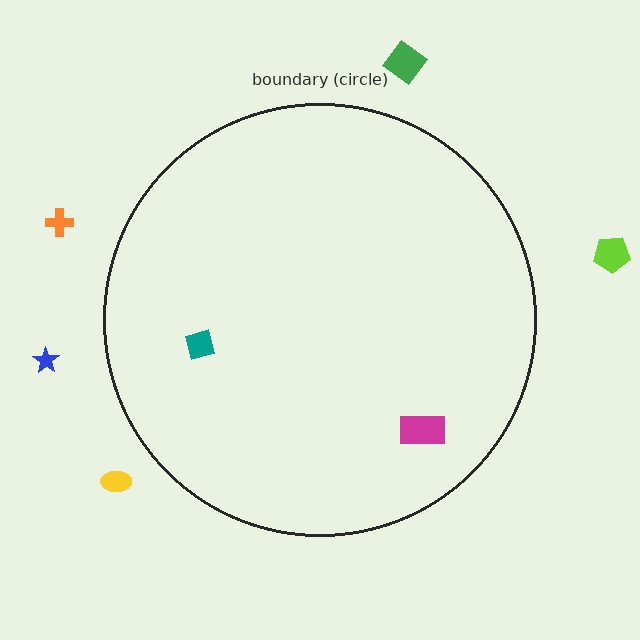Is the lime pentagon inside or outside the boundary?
Outside.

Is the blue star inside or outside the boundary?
Outside.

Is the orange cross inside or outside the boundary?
Outside.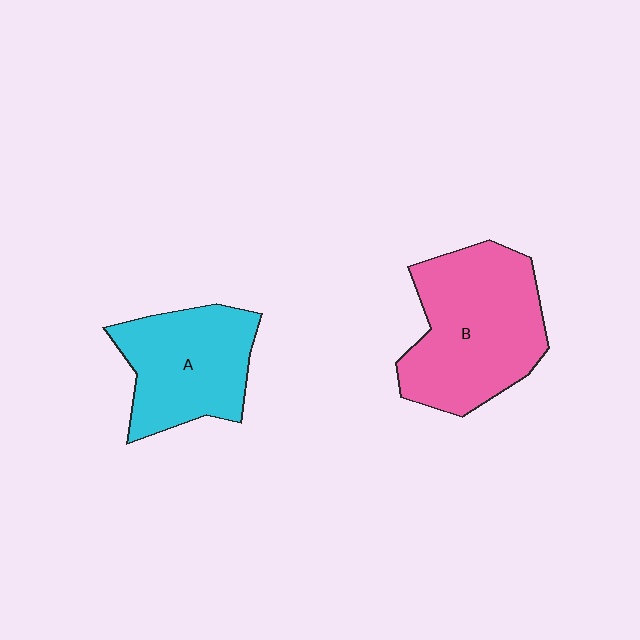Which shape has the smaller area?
Shape A (cyan).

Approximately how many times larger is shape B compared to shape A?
Approximately 1.3 times.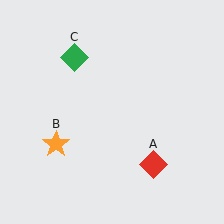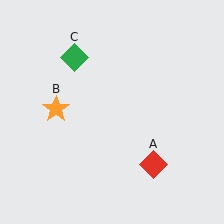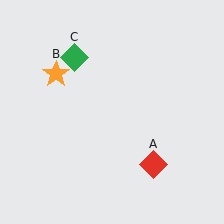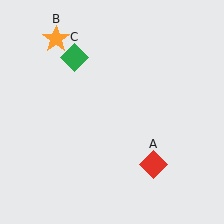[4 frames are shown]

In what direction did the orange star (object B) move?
The orange star (object B) moved up.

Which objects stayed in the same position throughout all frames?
Red diamond (object A) and green diamond (object C) remained stationary.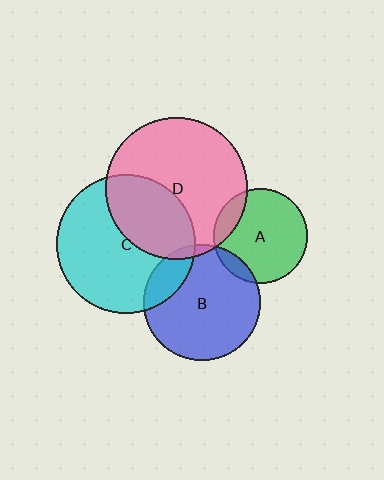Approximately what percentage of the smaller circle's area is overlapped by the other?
Approximately 5%.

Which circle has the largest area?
Circle D (pink).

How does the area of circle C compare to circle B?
Approximately 1.4 times.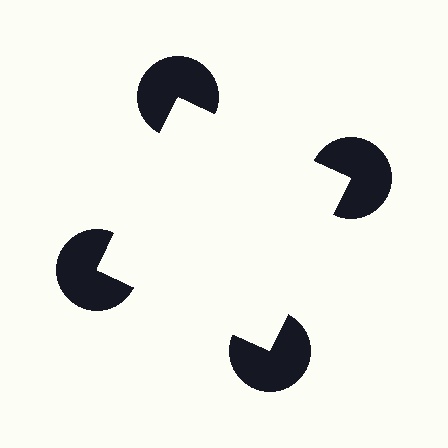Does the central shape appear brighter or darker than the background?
It typically appears slightly brighter than the background, even though no actual brightness change is drawn.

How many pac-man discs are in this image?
There are 4 — one at each vertex of the illusory square.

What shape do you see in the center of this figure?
An illusory square — its edges are inferred from the aligned wedge cuts in the pac-man discs, not physically drawn.